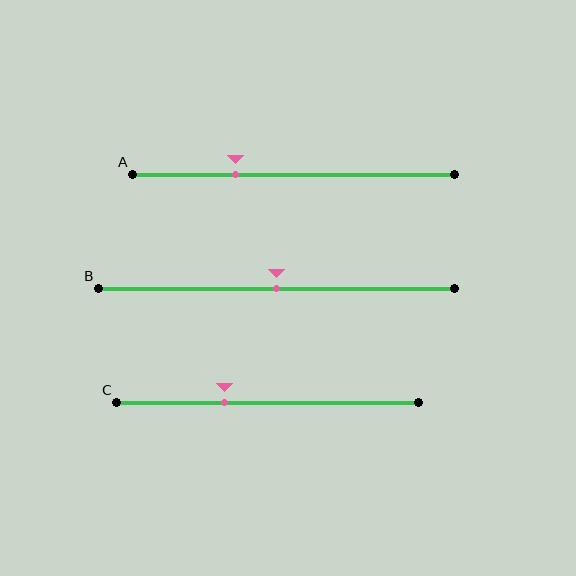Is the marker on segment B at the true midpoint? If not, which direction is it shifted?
Yes, the marker on segment B is at the true midpoint.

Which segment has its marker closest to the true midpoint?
Segment B has its marker closest to the true midpoint.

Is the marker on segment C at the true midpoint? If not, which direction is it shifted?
No, the marker on segment C is shifted to the left by about 14% of the segment length.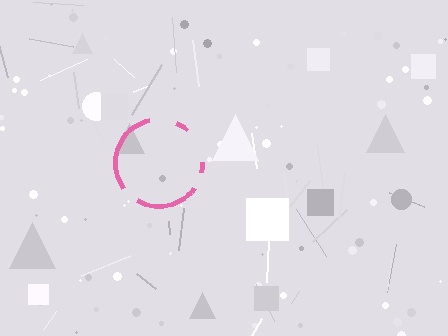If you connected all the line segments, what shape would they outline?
They would outline a circle.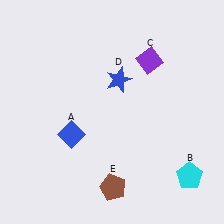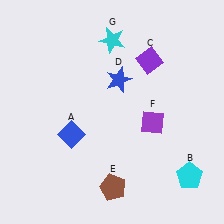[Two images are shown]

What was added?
A purple diamond (F), a cyan star (G) were added in Image 2.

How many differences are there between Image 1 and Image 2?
There are 2 differences between the two images.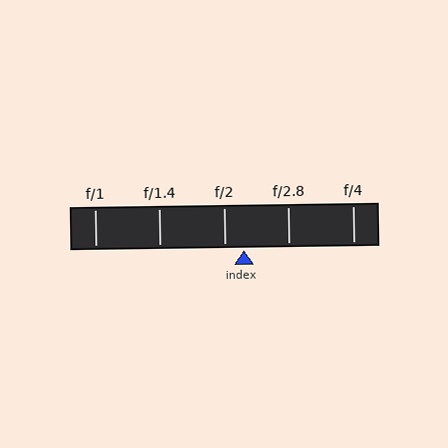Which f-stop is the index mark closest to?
The index mark is closest to f/2.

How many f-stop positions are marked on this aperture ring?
There are 5 f-stop positions marked.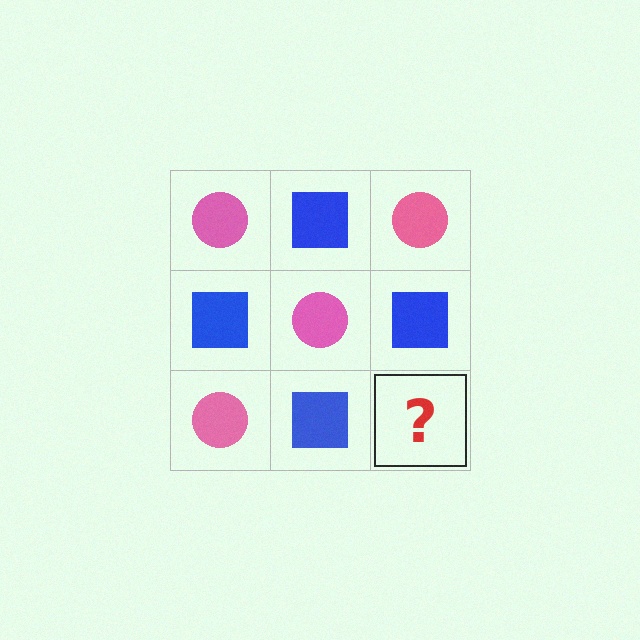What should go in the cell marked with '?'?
The missing cell should contain a pink circle.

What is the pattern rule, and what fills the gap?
The rule is that it alternates pink circle and blue square in a checkerboard pattern. The gap should be filled with a pink circle.